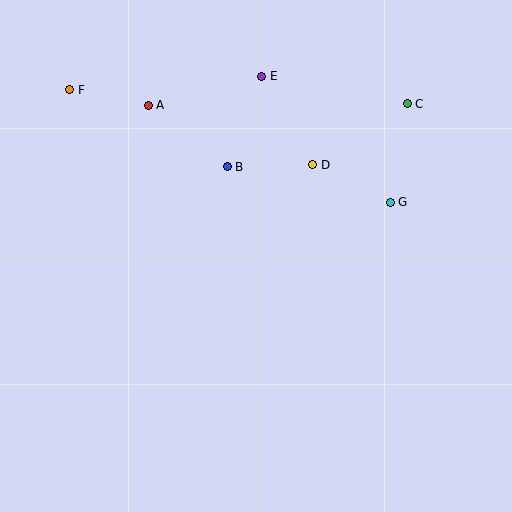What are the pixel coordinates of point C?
Point C is at (407, 104).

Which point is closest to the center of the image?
Point B at (227, 167) is closest to the center.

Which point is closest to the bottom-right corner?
Point G is closest to the bottom-right corner.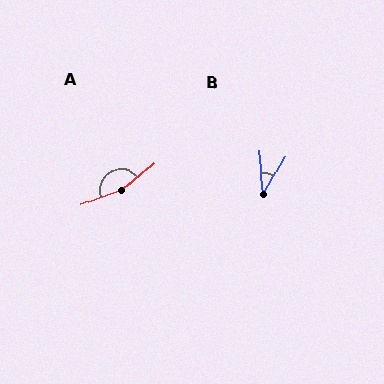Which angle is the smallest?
B, at approximately 36 degrees.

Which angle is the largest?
A, at approximately 159 degrees.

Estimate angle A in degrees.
Approximately 159 degrees.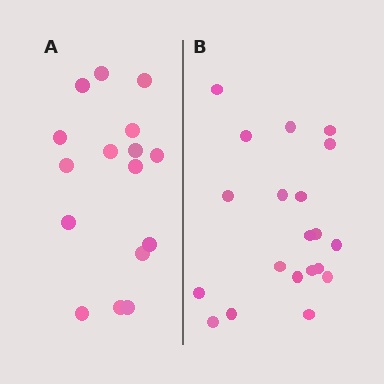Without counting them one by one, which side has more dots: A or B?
Region B (the right region) has more dots.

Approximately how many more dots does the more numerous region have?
Region B has about 4 more dots than region A.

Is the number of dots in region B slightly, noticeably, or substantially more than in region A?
Region B has noticeably more, but not dramatically so. The ratio is roughly 1.2 to 1.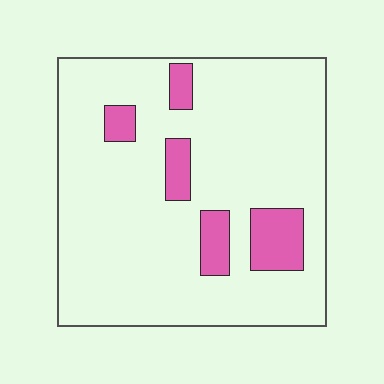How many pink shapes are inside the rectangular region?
5.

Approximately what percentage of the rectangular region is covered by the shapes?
Approximately 15%.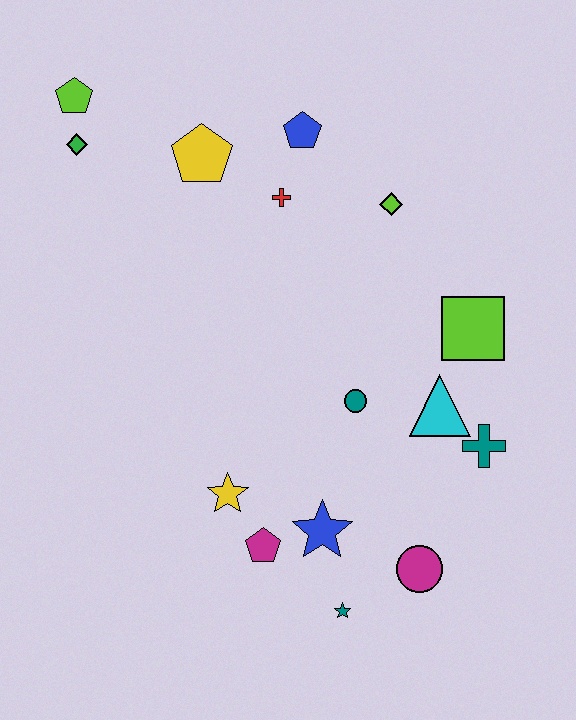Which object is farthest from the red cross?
The teal star is farthest from the red cross.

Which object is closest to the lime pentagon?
The green diamond is closest to the lime pentagon.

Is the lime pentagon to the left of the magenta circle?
Yes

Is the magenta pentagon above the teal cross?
No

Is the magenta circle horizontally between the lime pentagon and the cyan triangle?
Yes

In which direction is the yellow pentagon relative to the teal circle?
The yellow pentagon is above the teal circle.